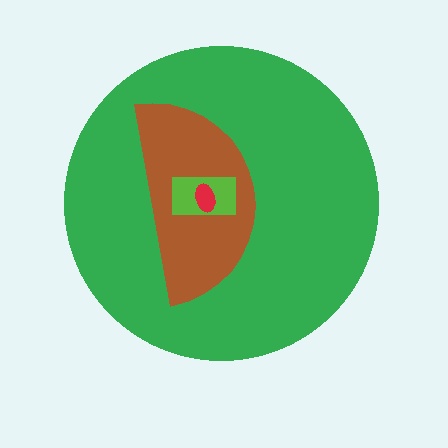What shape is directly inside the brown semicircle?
The lime rectangle.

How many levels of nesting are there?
4.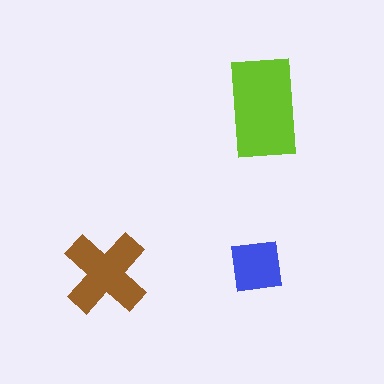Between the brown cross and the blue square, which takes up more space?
The brown cross.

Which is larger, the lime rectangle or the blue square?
The lime rectangle.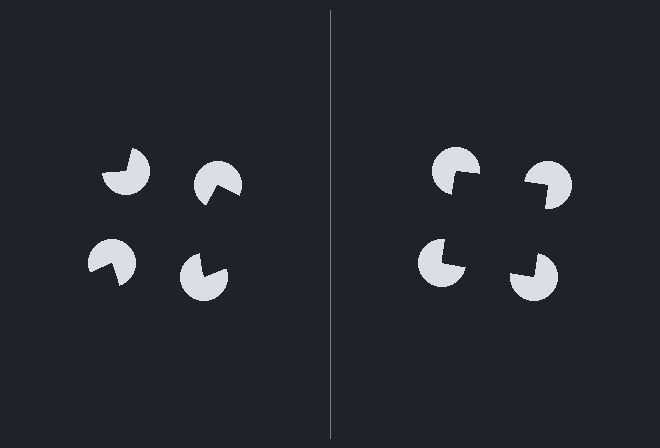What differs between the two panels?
The pac-man discs are positioned identically on both sides; only the wedge orientations differ. On the right they align to a square; on the left they are misaligned.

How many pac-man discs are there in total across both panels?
8 — 4 on each side.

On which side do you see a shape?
An illusory square appears on the right side. On the left side the wedge cuts are rotated, so no coherent shape forms.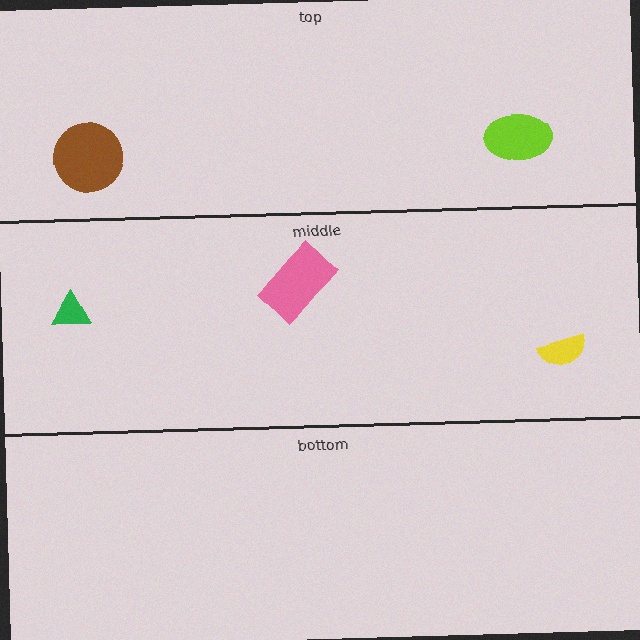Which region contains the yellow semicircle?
The middle region.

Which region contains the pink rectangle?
The middle region.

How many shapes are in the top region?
2.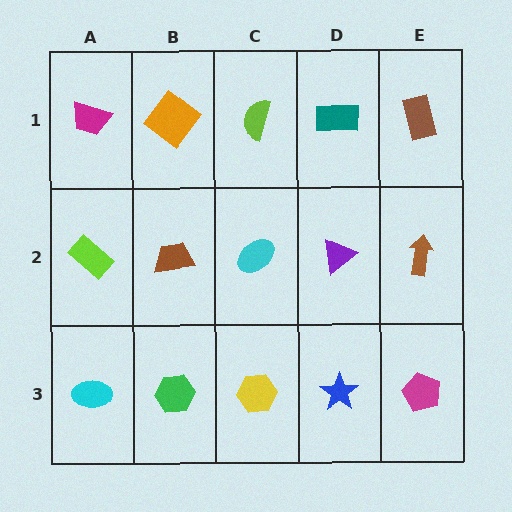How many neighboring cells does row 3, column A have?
2.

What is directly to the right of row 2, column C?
A purple triangle.